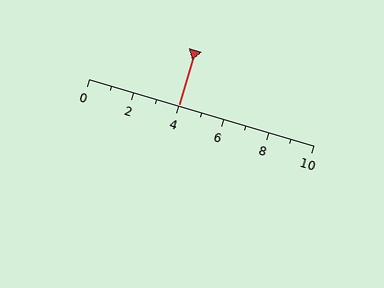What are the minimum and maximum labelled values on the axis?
The axis runs from 0 to 10.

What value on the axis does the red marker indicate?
The marker indicates approximately 4.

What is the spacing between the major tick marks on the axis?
The major ticks are spaced 2 apart.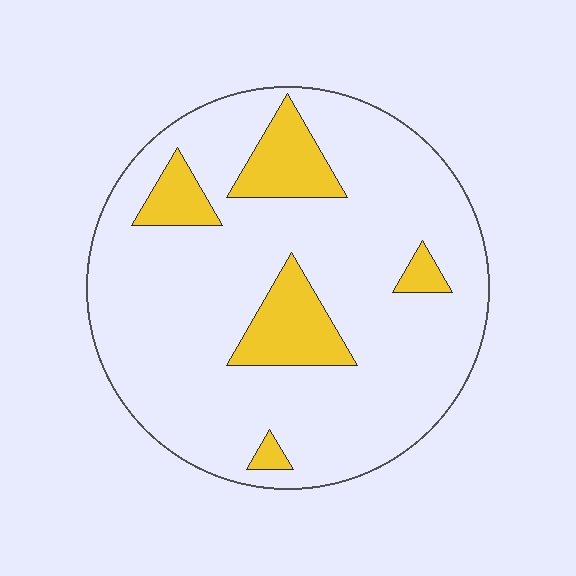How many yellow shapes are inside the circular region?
5.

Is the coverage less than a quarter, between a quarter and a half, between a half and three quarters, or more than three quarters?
Less than a quarter.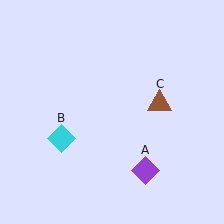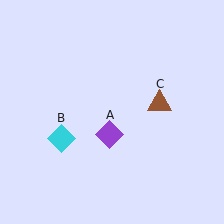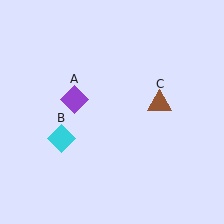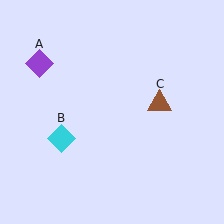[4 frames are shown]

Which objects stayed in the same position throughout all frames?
Cyan diamond (object B) and brown triangle (object C) remained stationary.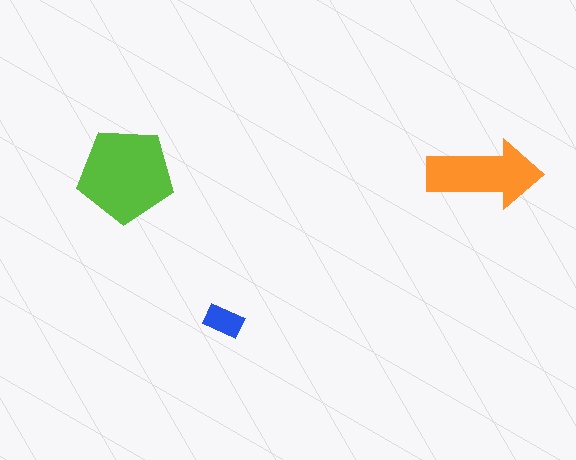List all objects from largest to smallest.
The lime pentagon, the orange arrow, the blue rectangle.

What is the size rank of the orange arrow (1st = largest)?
2nd.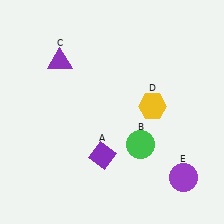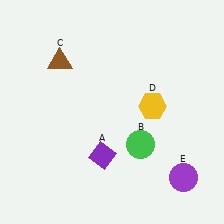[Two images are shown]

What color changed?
The triangle (C) changed from purple in Image 1 to brown in Image 2.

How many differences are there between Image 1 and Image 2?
There is 1 difference between the two images.